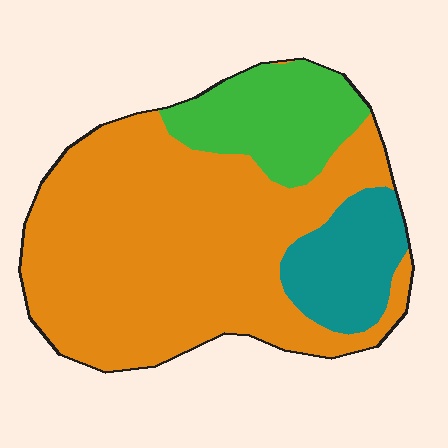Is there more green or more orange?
Orange.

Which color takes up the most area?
Orange, at roughly 70%.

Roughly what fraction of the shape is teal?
Teal covers about 15% of the shape.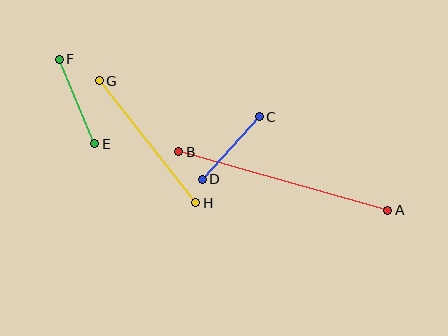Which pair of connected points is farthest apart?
Points A and B are farthest apart.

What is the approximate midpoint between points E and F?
The midpoint is at approximately (77, 101) pixels.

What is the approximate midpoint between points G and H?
The midpoint is at approximately (148, 142) pixels.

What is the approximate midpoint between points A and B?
The midpoint is at approximately (283, 181) pixels.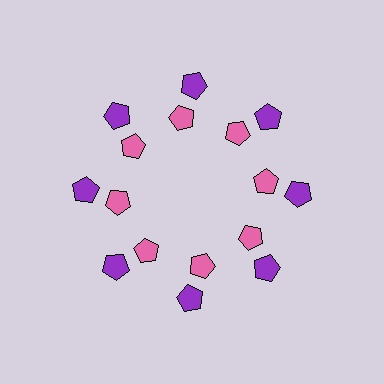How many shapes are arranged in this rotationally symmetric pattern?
There are 16 shapes, arranged in 8 groups of 2.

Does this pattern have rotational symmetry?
Yes, this pattern has 8-fold rotational symmetry. It looks the same after rotating 45 degrees around the center.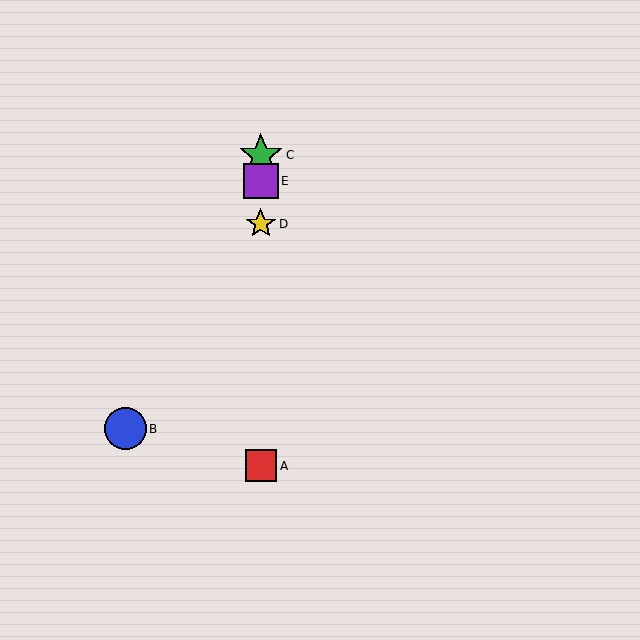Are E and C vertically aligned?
Yes, both are at x≈261.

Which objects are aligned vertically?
Objects A, C, D, E are aligned vertically.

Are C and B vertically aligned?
No, C is at x≈261 and B is at x≈125.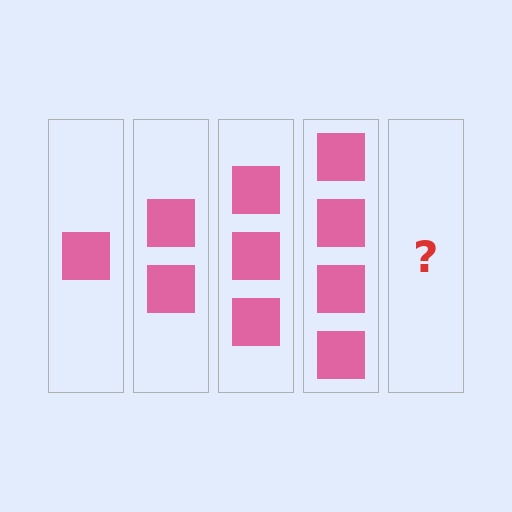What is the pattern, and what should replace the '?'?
The pattern is that each step adds one more square. The '?' should be 5 squares.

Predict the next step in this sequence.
The next step is 5 squares.